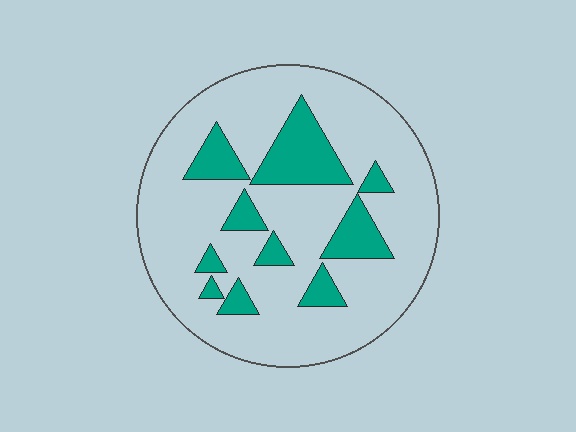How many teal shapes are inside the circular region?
10.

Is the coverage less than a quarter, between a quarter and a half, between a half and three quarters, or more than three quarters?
Less than a quarter.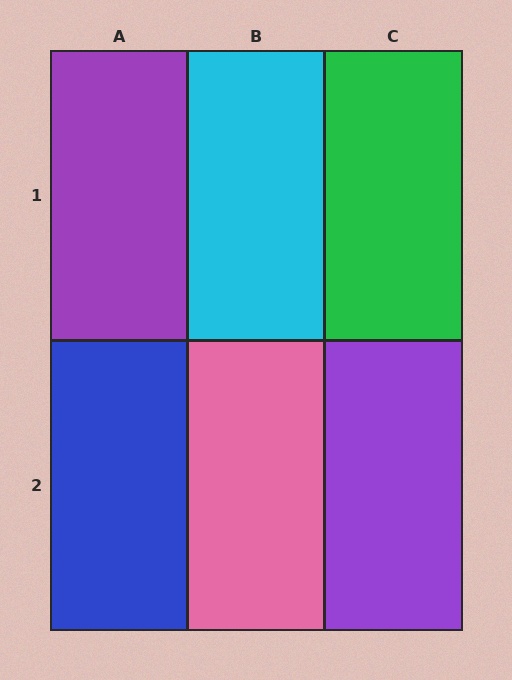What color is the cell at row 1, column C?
Green.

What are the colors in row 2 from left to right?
Blue, pink, purple.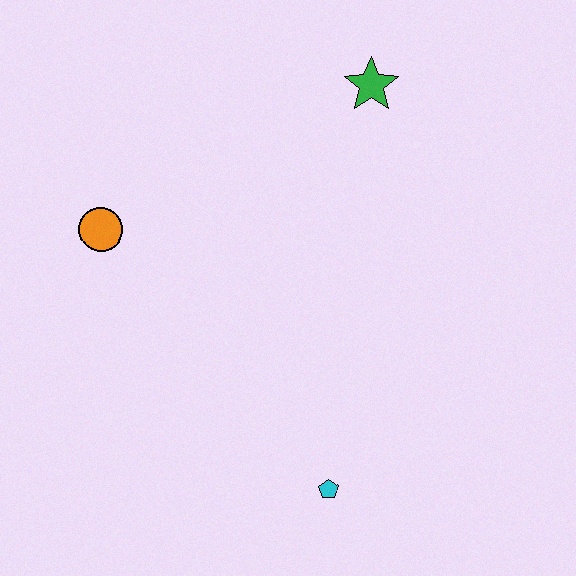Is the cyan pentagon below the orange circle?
Yes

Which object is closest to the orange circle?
The green star is closest to the orange circle.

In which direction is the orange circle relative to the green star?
The orange circle is to the left of the green star.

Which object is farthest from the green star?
The cyan pentagon is farthest from the green star.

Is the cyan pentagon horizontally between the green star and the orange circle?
Yes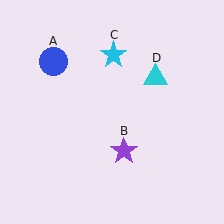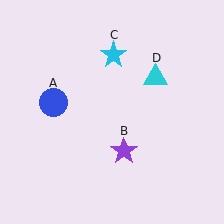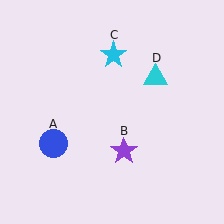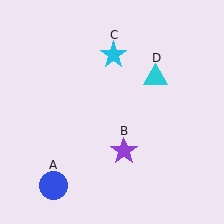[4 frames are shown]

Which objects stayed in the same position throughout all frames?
Purple star (object B) and cyan star (object C) and cyan triangle (object D) remained stationary.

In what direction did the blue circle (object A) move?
The blue circle (object A) moved down.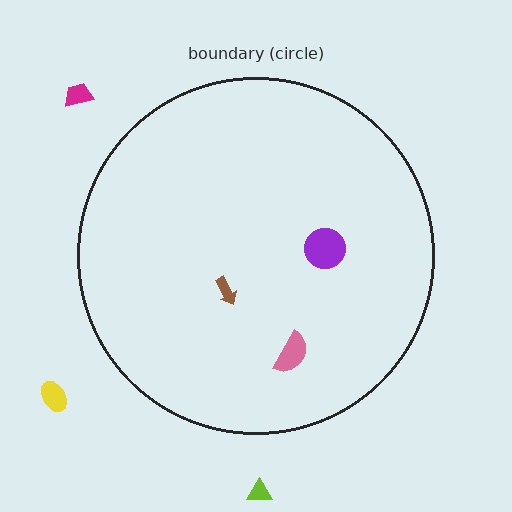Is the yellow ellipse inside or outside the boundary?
Outside.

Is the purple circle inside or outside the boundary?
Inside.